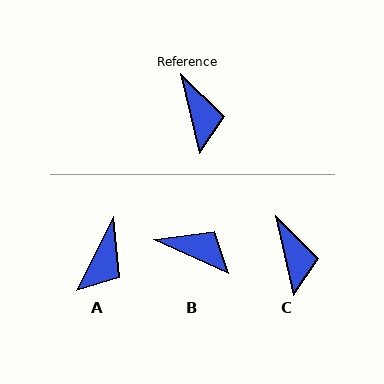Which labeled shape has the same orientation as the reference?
C.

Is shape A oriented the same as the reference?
No, it is off by about 39 degrees.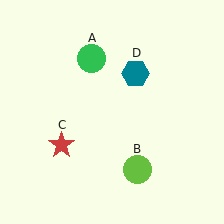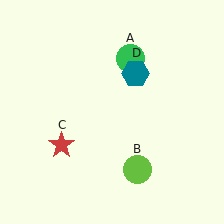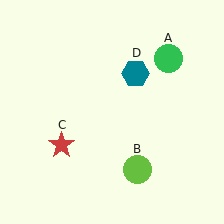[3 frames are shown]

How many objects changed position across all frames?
1 object changed position: green circle (object A).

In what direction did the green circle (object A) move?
The green circle (object A) moved right.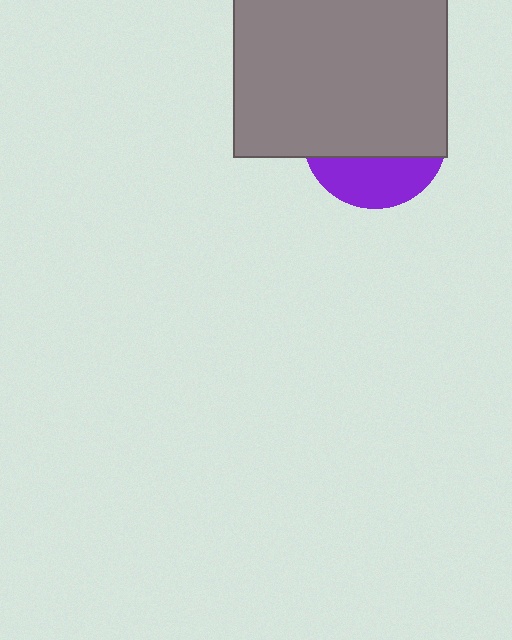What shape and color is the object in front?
The object in front is a gray square.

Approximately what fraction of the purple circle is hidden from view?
Roughly 68% of the purple circle is hidden behind the gray square.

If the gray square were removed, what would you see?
You would see the complete purple circle.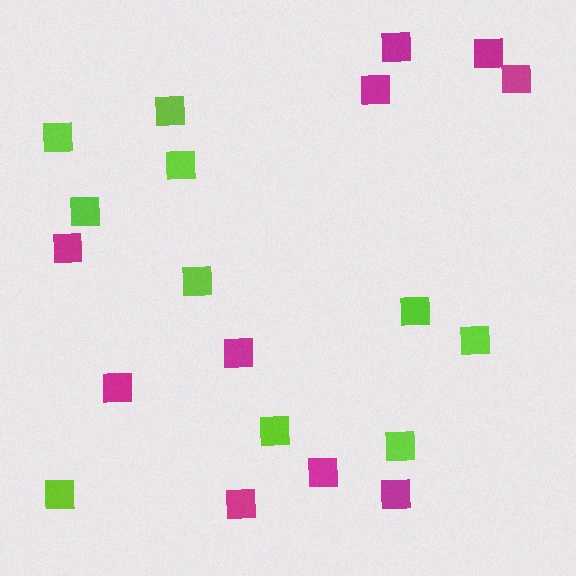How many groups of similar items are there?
There are 2 groups: one group of lime squares (10) and one group of magenta squares (10).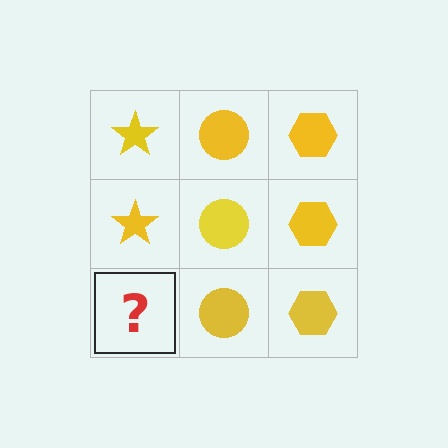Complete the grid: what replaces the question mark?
The question mark should be replaced with a yellow star.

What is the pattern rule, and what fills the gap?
The rule is that each column has a consistent shape. The gap should be filled with a yellow star.